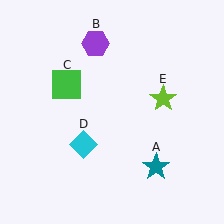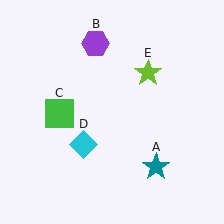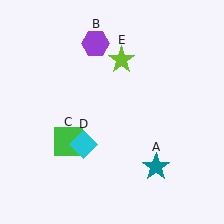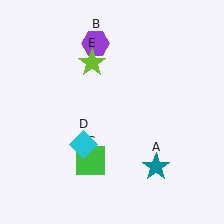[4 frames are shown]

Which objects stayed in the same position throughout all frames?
Teal star (object A) and purple hexagon (object B) and cyan diamond (object D) remained stationary.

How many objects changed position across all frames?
2 objects changed position: green square (object C), lime star (object E).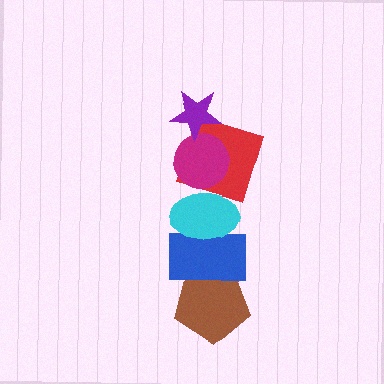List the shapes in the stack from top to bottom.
From top to bottom: the purple star, the magenta circle, the red square, the cyan ellipse, the blue rectangle, the brown pentagon.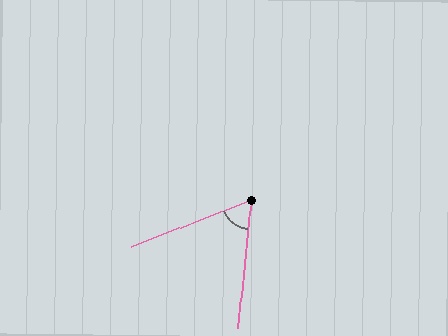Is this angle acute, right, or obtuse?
It is acute.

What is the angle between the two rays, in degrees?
Approximately 63 degrees.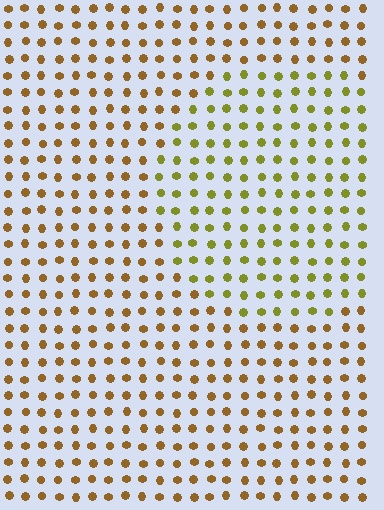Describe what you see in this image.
The image is filled with small brown elements in a uniform arrangement. A circle-shaped region is visible where the elements are tinted to a slightly different hue, forming a subtle color boundary.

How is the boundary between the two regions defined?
The boundary is defined purely by a slight shift in hue (about 34 degrees). Spacing, size, and orientation are identical on both sides.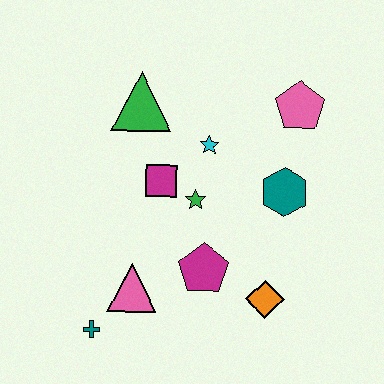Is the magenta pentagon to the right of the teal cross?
Yes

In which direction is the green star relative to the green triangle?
The green star is below the green triangle.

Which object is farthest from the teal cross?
The pink pentagon is farthest from the teal cross.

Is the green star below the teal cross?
No